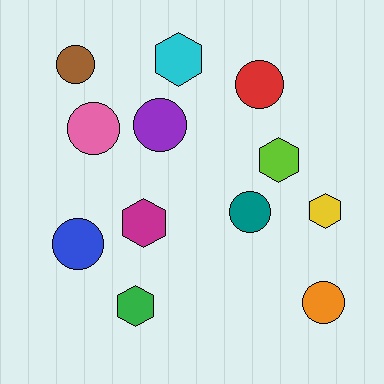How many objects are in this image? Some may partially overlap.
There are 12 objects.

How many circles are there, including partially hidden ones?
There are 7 circles.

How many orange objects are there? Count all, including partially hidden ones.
There is 1 orange object.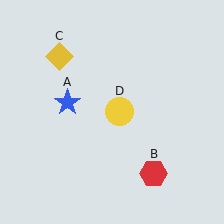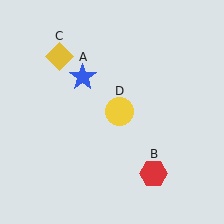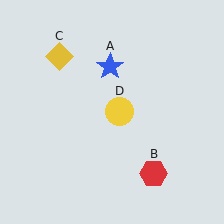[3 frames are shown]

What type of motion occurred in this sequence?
The blue star (object A) rotated clockwise around the center of the scene.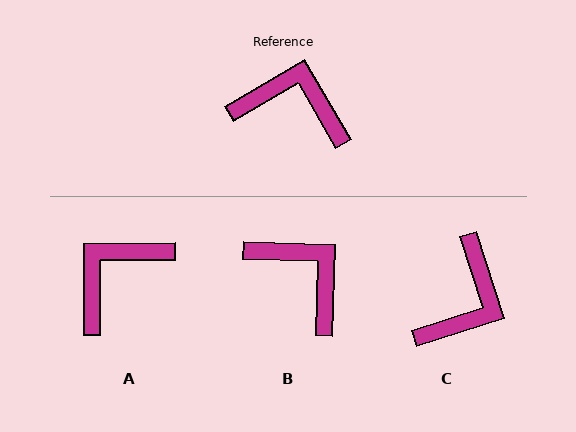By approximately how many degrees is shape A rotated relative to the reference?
Approximately 60 degrees counter-clockwise.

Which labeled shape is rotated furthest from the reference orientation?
C, about 103 degrees away.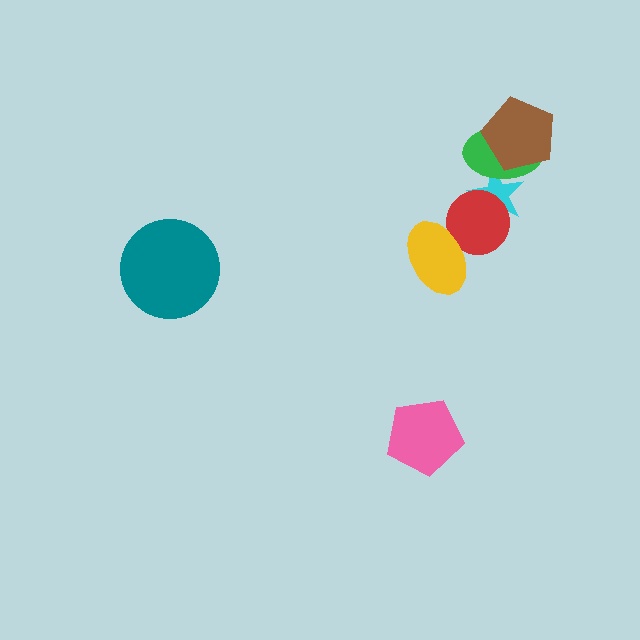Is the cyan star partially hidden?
Yes, it is partially covered by another shape.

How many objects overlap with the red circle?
2 objects overlap with the red circle.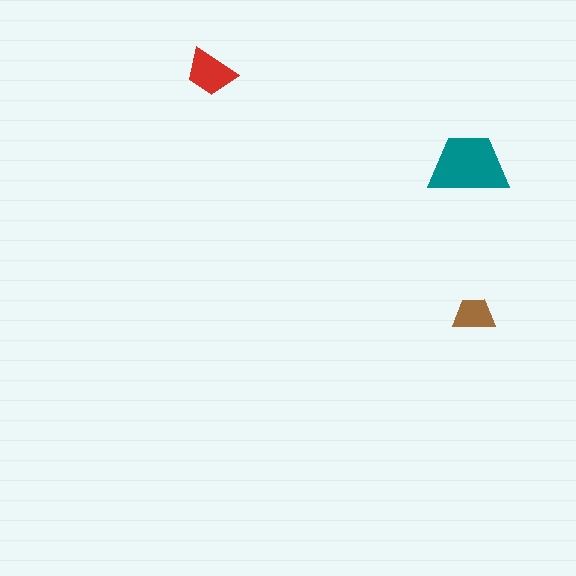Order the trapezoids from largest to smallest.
the teal one, the red one, the brown one.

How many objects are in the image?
There are 3 objects in the image.